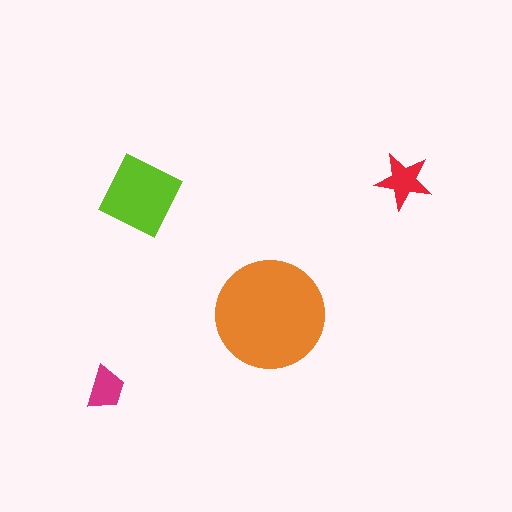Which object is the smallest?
The magenta trapezoid.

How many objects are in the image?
There are 4 objects in the image.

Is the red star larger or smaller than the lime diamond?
Smaller.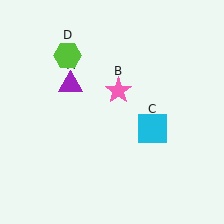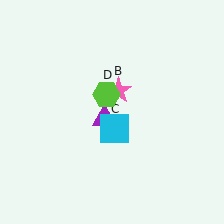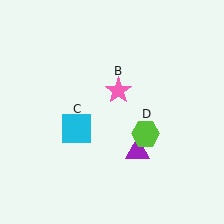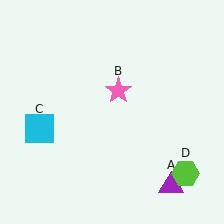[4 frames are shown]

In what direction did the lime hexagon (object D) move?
The lime hexagon (object D) moved down and to the right.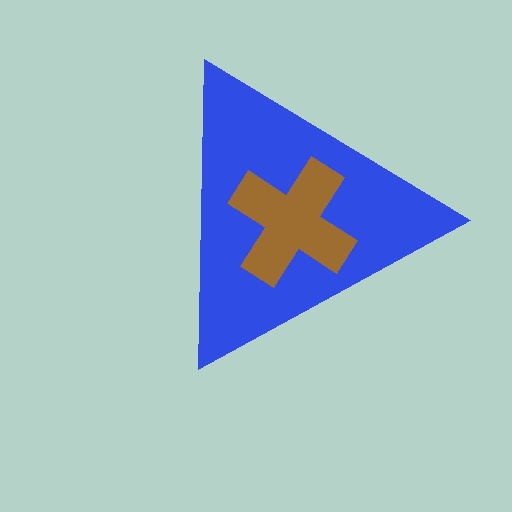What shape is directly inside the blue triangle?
The brown cross.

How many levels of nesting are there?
2.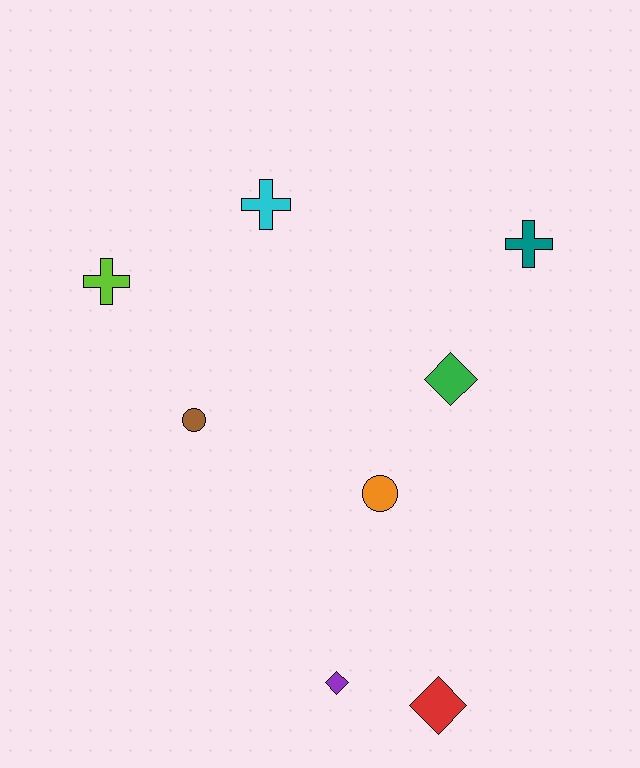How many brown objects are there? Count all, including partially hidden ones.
There is 1 brown object.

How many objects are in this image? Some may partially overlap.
There are 8 objects.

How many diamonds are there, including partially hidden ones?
There are 3 diamonds.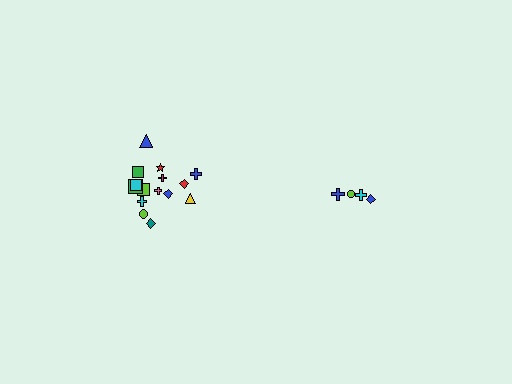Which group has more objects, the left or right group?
The left group.